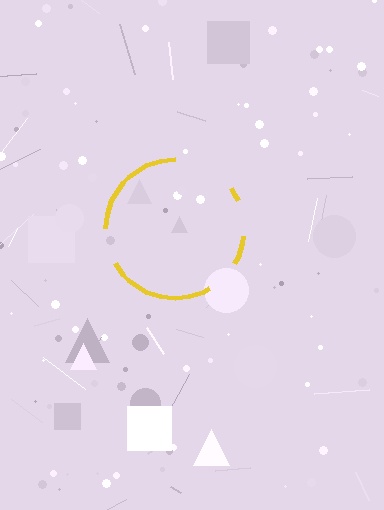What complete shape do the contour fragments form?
The contour fragments form a circle.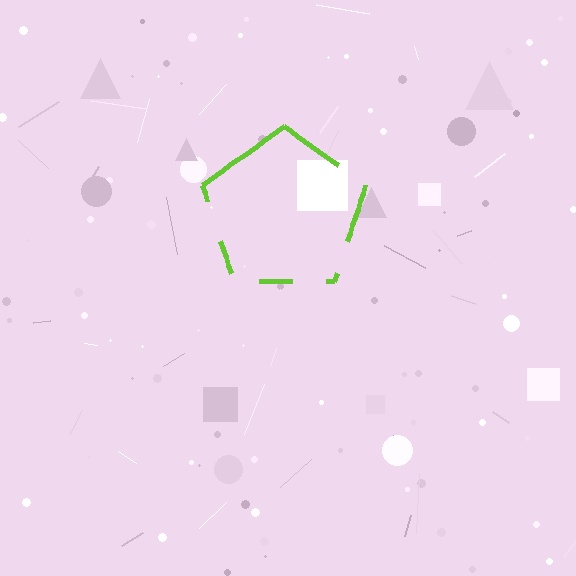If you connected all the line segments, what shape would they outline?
They would outline a pentagon.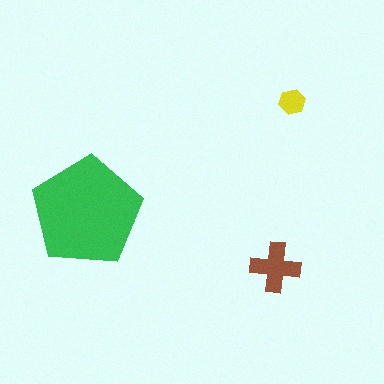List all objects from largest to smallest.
The green pentagon, the brown cross, the yellow hexagon.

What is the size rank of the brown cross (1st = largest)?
2nd.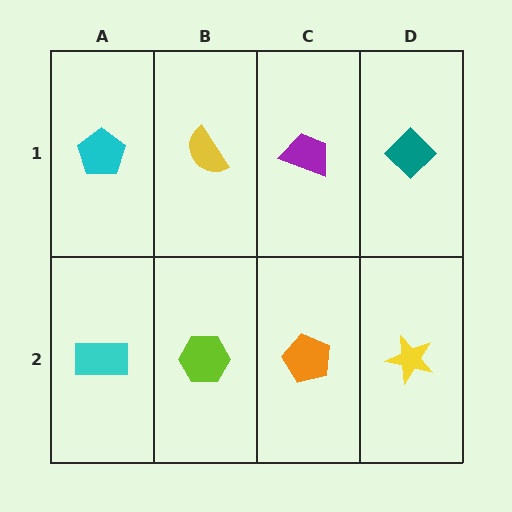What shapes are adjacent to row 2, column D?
A teal diamond (row 1, column D), an orange pentagon (row 2, column C).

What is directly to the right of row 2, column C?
A yellow star.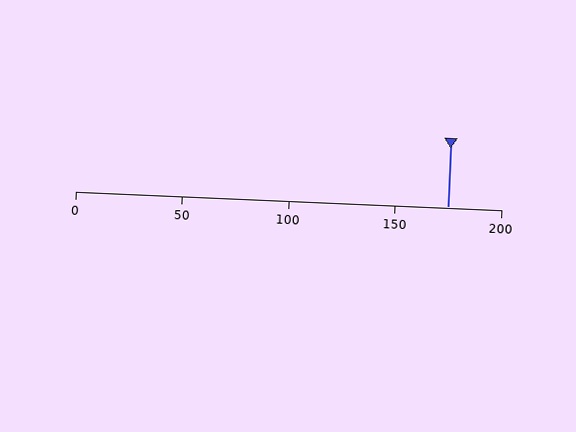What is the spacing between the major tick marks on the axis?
The major ticks are spaced 50 apart.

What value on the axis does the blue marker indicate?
The marker indicates approximately 175.